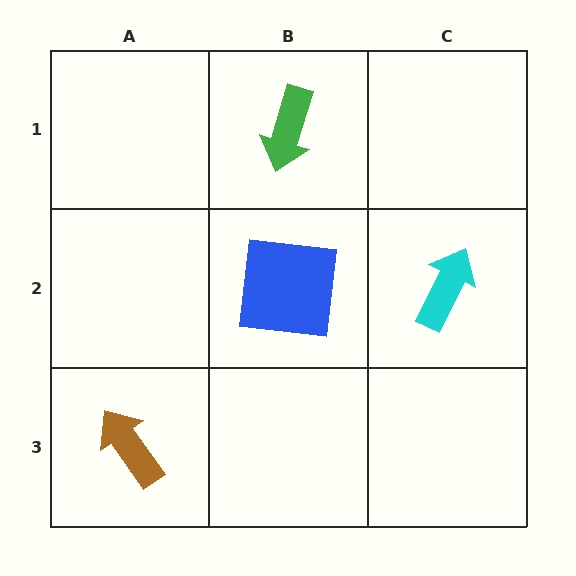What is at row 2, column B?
A blue square.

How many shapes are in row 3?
1 shape.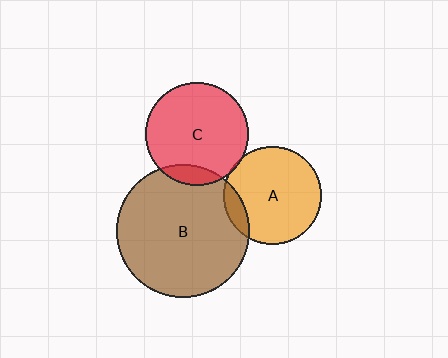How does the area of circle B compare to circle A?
Approximately 1.8 times.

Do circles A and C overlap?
Yes.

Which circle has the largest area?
Circle B (brown).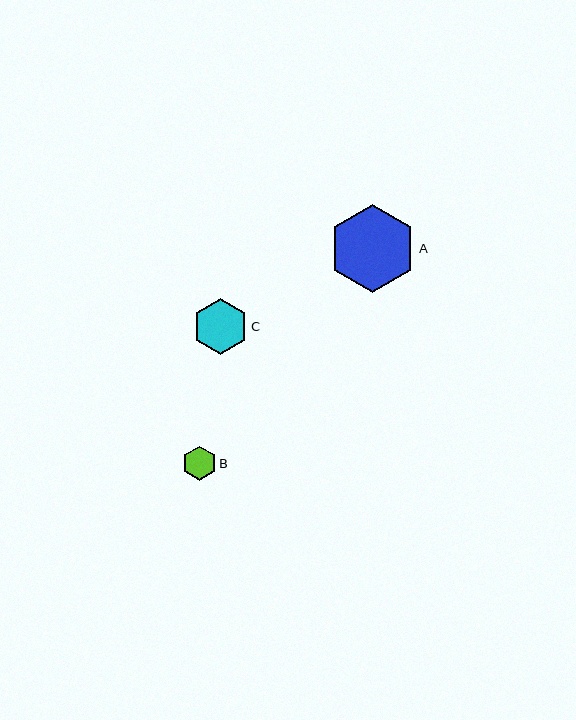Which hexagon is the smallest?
Hexagon B is the smallest with a size of approximately 34 pixels.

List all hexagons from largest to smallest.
From largest to smallest: A, C, B.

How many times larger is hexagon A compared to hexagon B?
Hexagon A is approximately 2.6 times the size of hexagon B.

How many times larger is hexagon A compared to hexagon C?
Hexagon A is approximately 1.6 times the size of hexagon C.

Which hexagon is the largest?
Hexagon A is the largest with a size of approximately 87 pixels.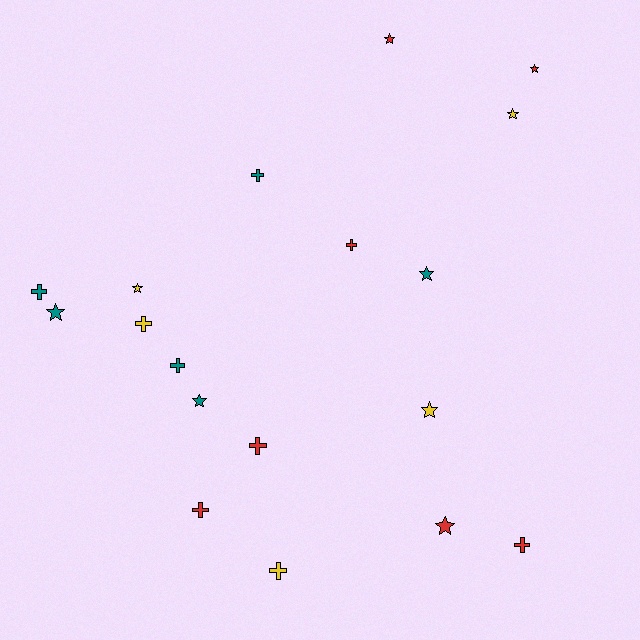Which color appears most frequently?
Red, with 7 objects.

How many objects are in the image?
There are 18 objects.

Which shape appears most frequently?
Cross, with 9 objects.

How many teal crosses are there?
There are 3 teal crosses.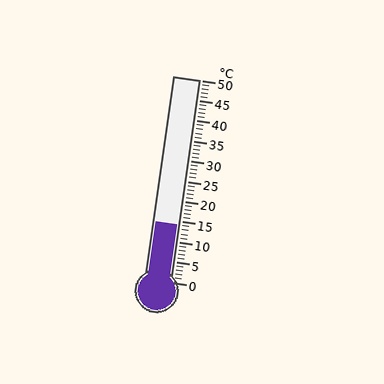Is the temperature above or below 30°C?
The temperature is below 30°C.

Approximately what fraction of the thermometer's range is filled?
The thermometer is filled to approximately 30% of its range.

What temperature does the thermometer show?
The thermometer shows approximately 14°C.